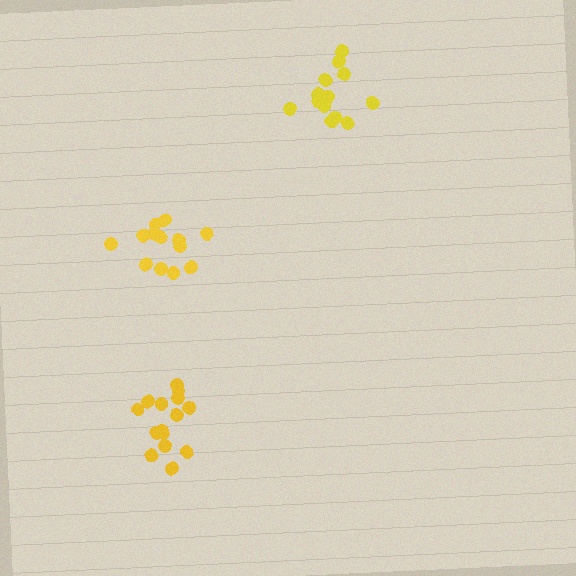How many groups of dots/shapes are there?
There are 3 groups.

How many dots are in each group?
Group 1: 13 dots, Group 2: 13 dots, Group 3: 15 dots (41 total).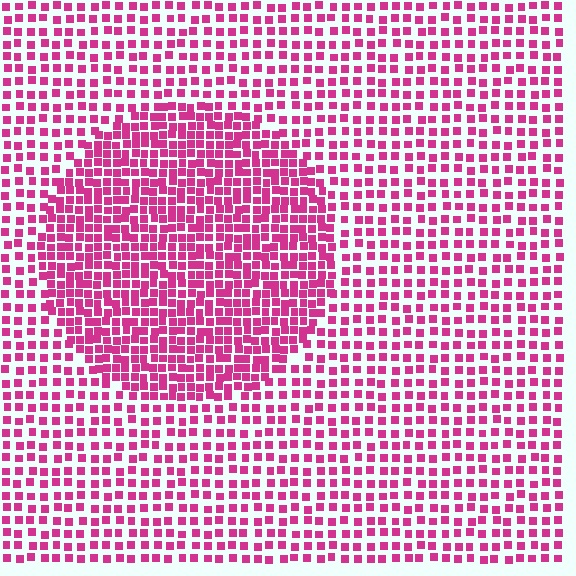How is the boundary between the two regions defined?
The boundary is defined by a change in element density (approximately 1.8x ratio). All elements are the same color, size, and shape.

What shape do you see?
I see a circle.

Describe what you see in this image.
The image contains small magenta elements arranged at two different densities. A circle-shaped region is visible where the elements are more densely packed than the surrounding area.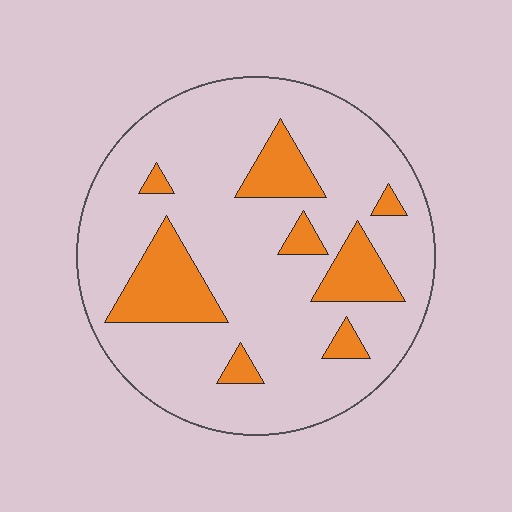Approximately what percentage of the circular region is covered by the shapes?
Approximately 20%.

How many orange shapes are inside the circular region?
8.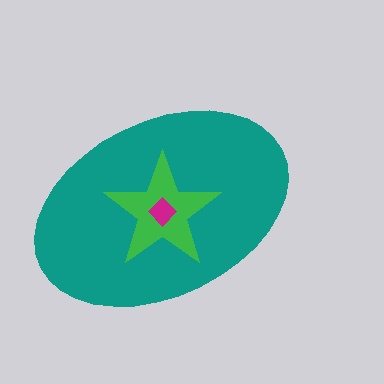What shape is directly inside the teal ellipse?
The green star.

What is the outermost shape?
The teal ellipse.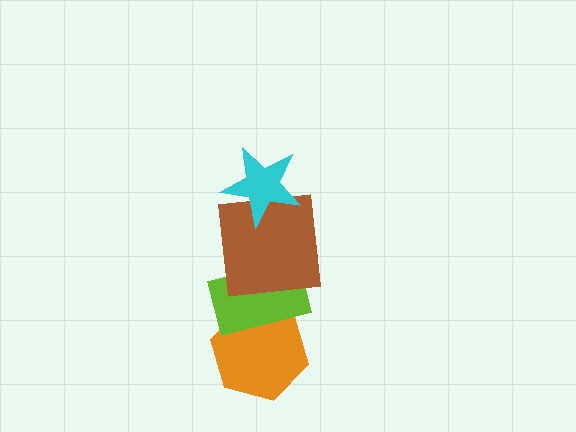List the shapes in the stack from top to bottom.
From top to bottom: the cyan star, the brown square, the lime rectangle, the orange hexagon.